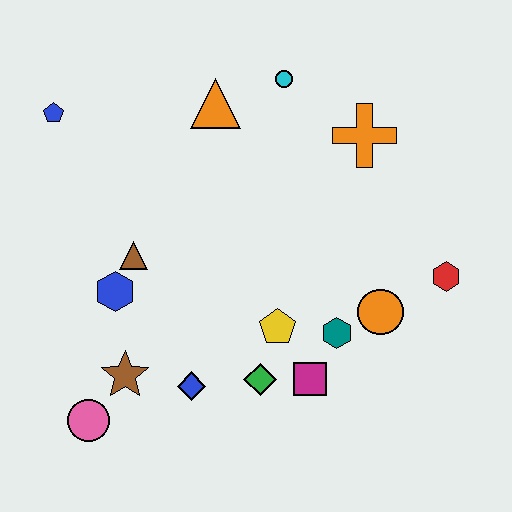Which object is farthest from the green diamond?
The blue pentagon is farthest from the green diamond.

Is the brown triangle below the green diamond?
No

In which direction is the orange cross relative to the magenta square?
The orange cross is above the magenta square.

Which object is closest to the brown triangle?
The blue hexagon is closest to the brown triangle.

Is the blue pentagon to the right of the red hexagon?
No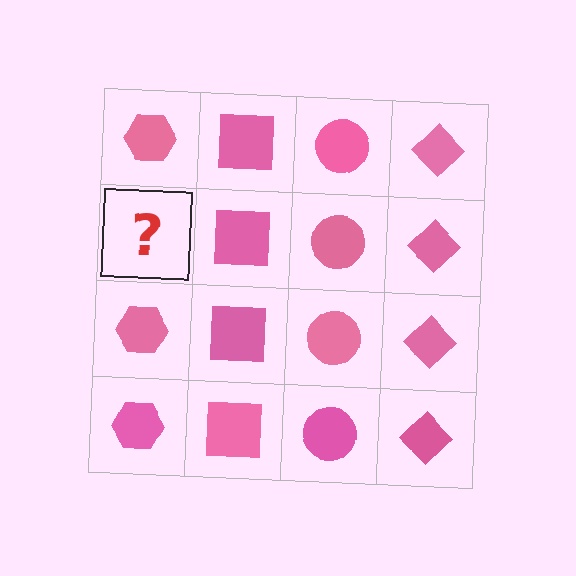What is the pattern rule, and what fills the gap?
The rule is that each column has a consistent shape. The gap should be filled with a pink hexagon.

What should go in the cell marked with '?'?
The missing cell should contain a pink hexagon.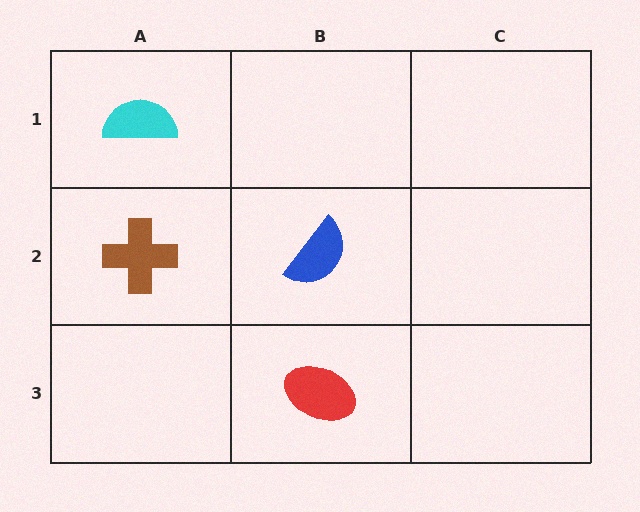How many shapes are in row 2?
2 shapes.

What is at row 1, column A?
A cyan semicircle.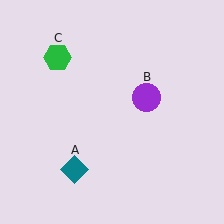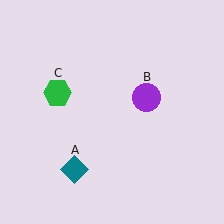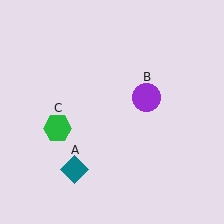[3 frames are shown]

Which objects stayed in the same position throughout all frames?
Teal diamond (object A) and purple circle (object B) remained stationary.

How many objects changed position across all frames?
1 object changed position: green hexagon (object C).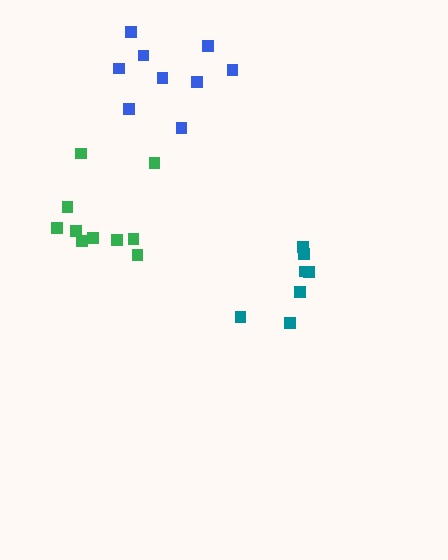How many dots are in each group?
Group 1: 10 dots, Group 2: 7 dots, Group 3: 9 dots (26 total).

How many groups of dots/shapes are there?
There are 3 groups.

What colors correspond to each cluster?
The clusters are colored: green, teal, blue.